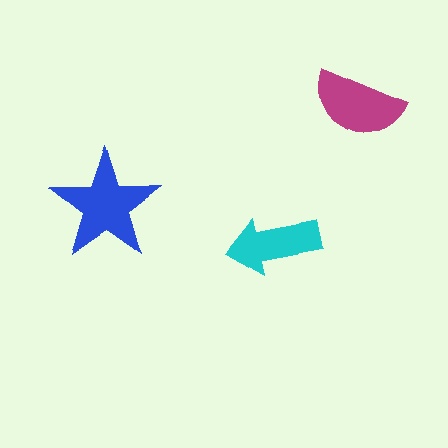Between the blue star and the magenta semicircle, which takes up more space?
The blue star.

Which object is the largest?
The blue star.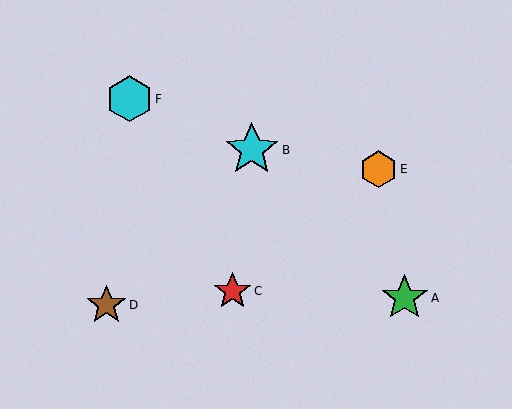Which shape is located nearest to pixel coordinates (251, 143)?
The cyan star (labeled B) at (252, 150) is nearest to that location.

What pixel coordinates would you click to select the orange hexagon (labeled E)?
Click at (379, 169) to select the orange hexagon E.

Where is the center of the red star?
The center of the red star is at (233, 291).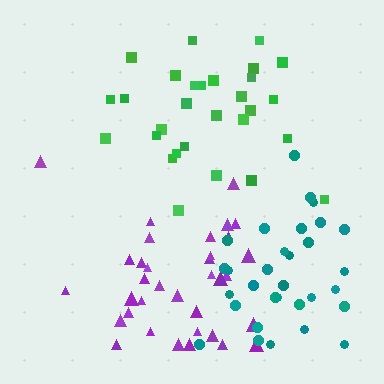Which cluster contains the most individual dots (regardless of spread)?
Purple (35).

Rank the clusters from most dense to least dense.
purple, teal, green.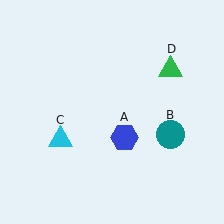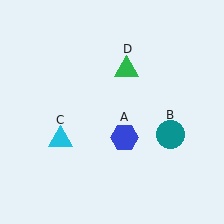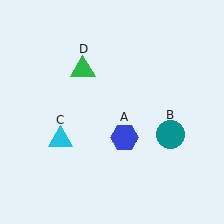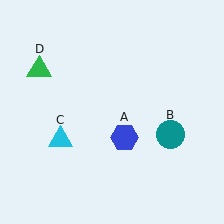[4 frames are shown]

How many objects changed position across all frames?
1 object changed position: green triangle (object D).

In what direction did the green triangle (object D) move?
The green triangle (object D) moved left.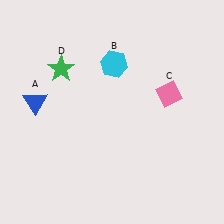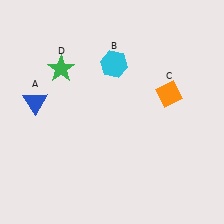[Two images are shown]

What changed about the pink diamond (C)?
In Image 1, C is pink. In Image 2, it changed to orange.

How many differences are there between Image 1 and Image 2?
There is 1 difference between the two images.